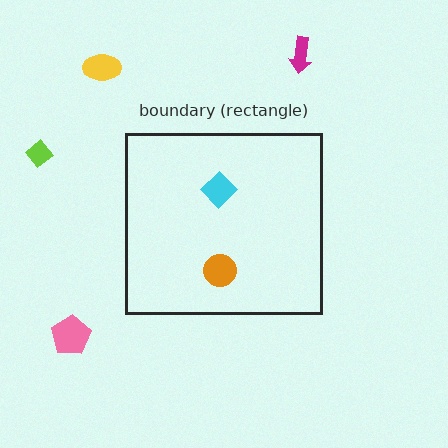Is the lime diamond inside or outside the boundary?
Outside.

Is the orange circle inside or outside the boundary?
Inside.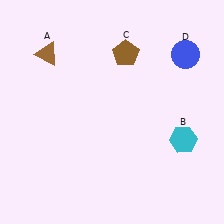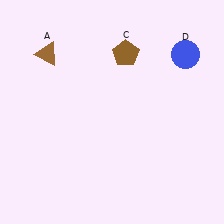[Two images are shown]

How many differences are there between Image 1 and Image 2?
There is 1 difference between the two images.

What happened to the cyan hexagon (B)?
The cyan hexagon (B) was removed in Image 2. It was in the bottom-right area of Image 1.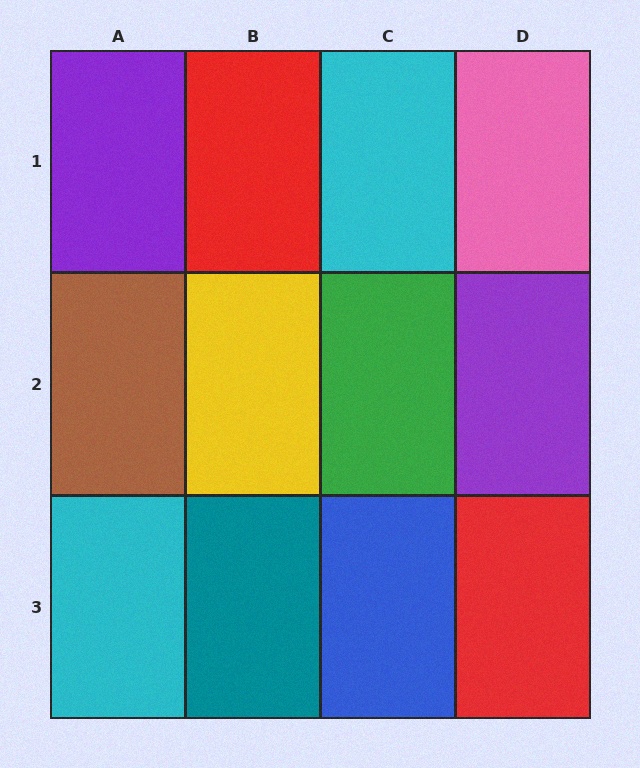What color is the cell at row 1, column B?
Red.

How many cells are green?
1 cell is green.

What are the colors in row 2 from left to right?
Brown, yellow, green, purple.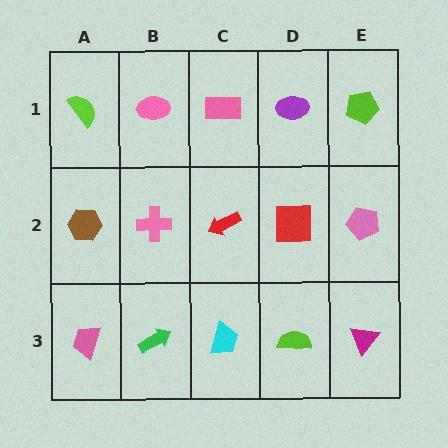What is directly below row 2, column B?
A green arrow.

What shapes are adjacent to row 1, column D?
A red square (row 2, column D), a pink rectangle (row 1, column C), a lime pentagon (row 1, column E).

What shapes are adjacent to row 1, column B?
A pink cross (row 2, column B), a lime semicircle (row 1, column A), a pink rectangle (row 1, column C).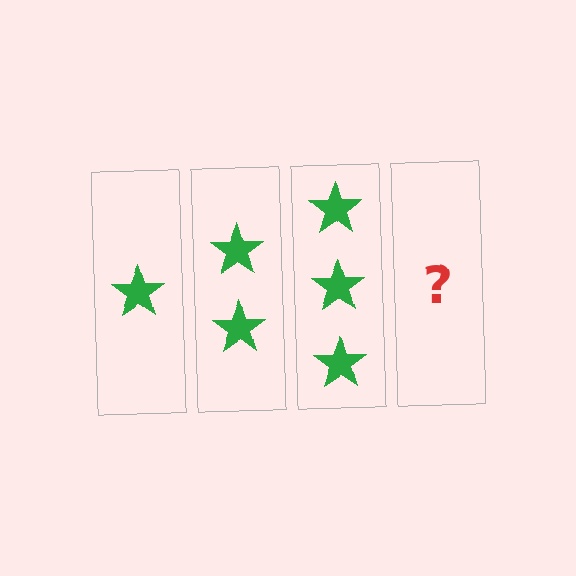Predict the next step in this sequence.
The next step is 4 stars.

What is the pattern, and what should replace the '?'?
The pattern is that each step adds one more star. The '?' should be 4 stars.